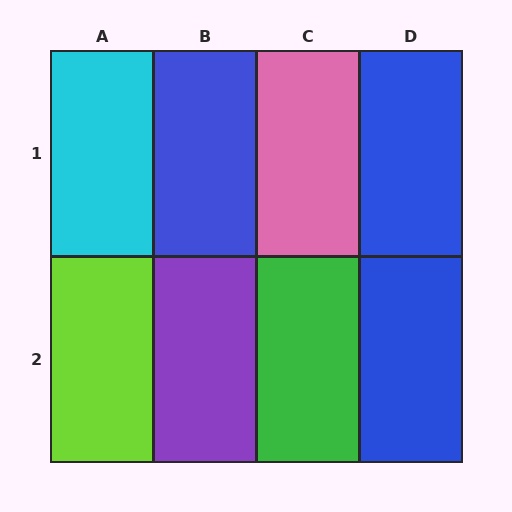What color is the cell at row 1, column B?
Blue.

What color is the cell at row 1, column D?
Blue.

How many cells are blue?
3 cells are blue.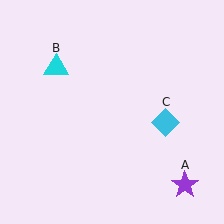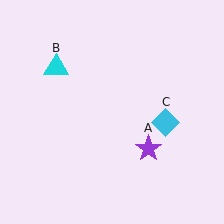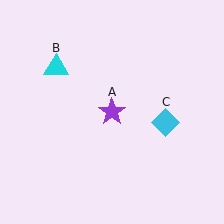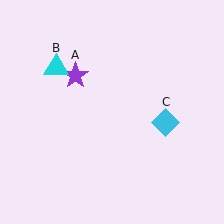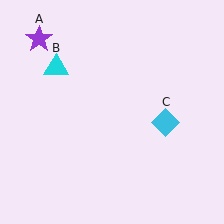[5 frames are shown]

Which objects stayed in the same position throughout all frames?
Cyan triangle (object B) and cyan diamond (object C) remained stationary.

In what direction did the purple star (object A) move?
The purple star (object A) moved up and to the left.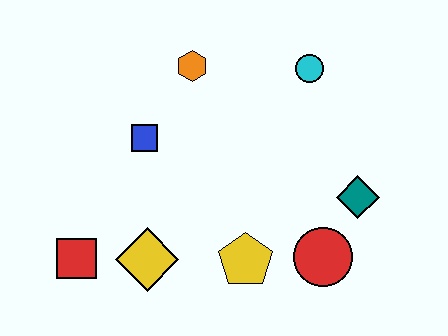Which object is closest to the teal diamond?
The red circle is closest to the teal diamond.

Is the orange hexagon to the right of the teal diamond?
No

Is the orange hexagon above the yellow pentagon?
Yes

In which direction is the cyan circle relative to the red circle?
The cyan circle is above the red circle.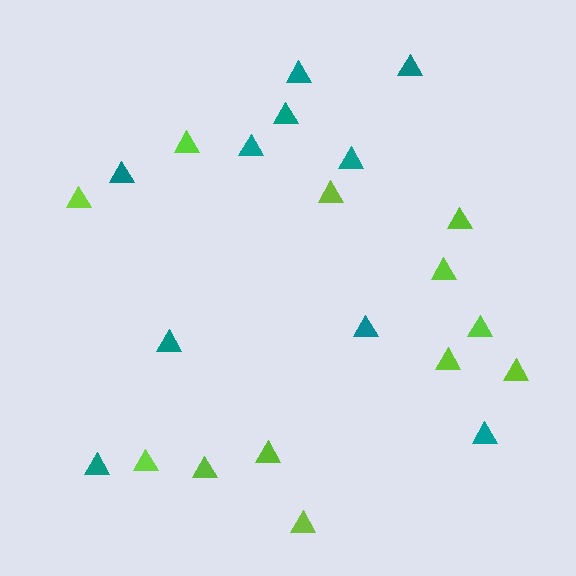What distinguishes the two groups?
There are 2 groups: one group of teal triangles (10) and one group of lime triangles (12).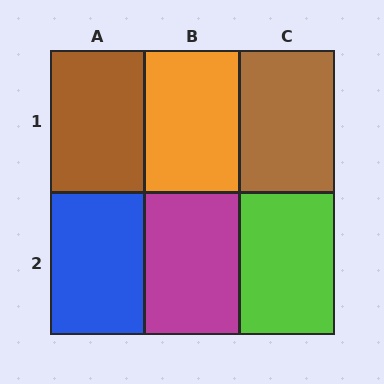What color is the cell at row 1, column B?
Orange.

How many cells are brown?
2 cells are brown.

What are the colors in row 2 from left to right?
Blue, magenta, lime.